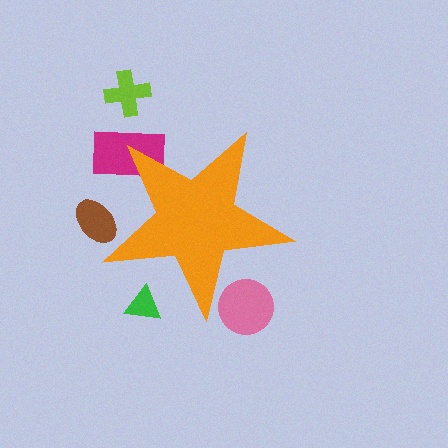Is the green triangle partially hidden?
Yes, the green triangle is partially hidden behind the orange star.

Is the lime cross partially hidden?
No, the lime cross is fully visible.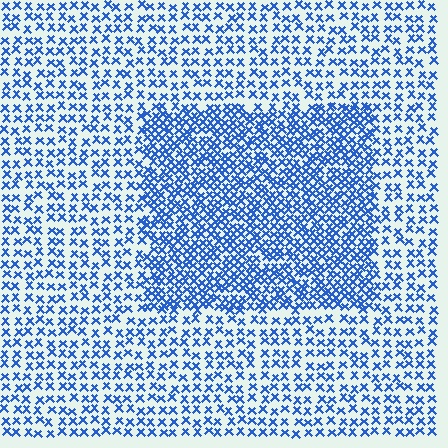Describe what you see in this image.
The image contains small blue elements arranged at two different densities. A rectangle-shaped region is visible where the elements are more densely packed than the surrounding area.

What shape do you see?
I see a rectangle.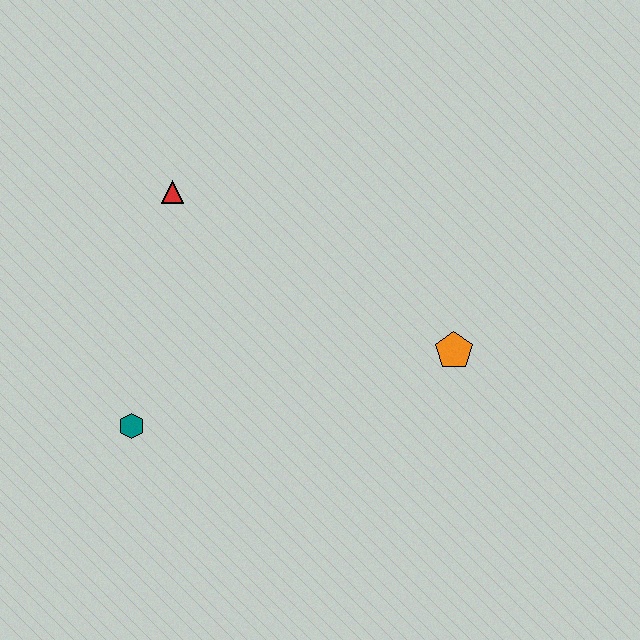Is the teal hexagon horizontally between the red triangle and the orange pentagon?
No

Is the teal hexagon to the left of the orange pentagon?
Yes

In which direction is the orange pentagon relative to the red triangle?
The orange pentagon is to the right of the red triangle.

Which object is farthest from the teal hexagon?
The orange pentagon is farthest from the teal hexagon.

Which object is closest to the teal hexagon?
The red triangle is closest to the teal hexagon.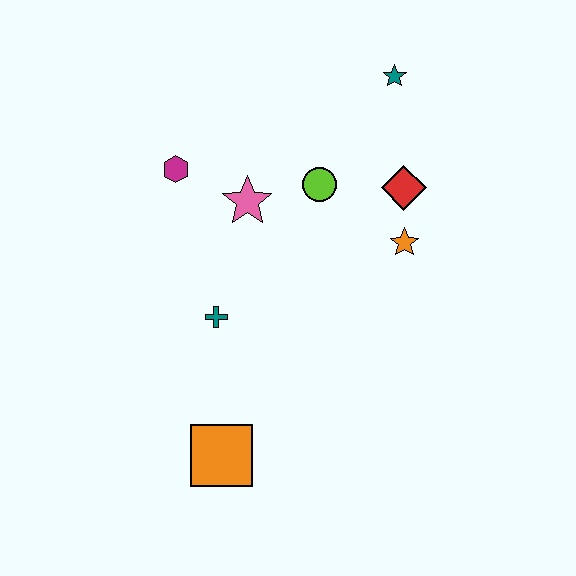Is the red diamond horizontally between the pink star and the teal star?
No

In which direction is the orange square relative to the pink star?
The orange square is below the pink star.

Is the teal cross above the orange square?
Yes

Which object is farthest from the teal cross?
The teal star is farthest from the teal cross.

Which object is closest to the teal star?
The red diamond is closest to the teal star.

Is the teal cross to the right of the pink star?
No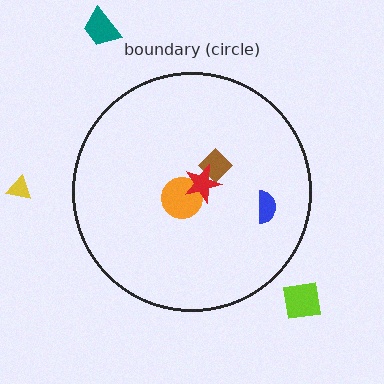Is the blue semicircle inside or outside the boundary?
Inside.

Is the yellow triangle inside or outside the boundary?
Outside.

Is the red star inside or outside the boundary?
Inside.